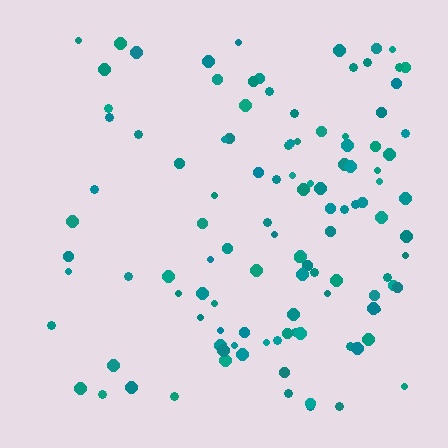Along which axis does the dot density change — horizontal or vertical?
Horizontal.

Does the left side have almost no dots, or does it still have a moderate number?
Still a moderate number, just noticeably fewer than the right.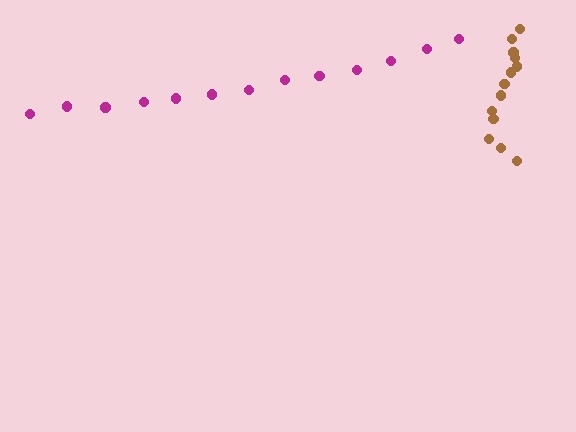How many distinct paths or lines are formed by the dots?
There are 2 distinct paths.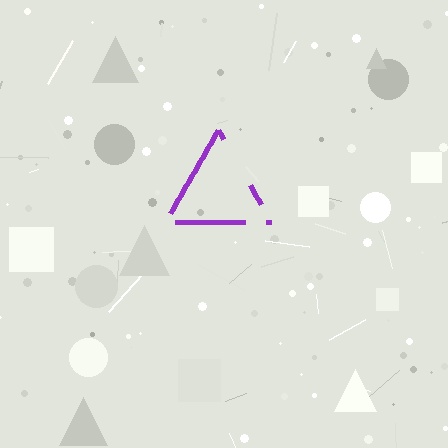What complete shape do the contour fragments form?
The contour fragments form a triangle.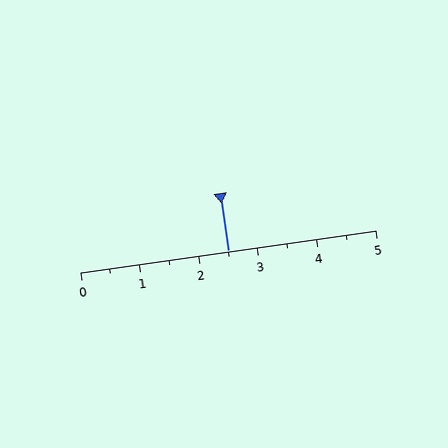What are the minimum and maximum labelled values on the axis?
The axis runs from 0 to 5.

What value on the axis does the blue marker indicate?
The marker indicates approximately 2.5.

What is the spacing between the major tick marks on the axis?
The major ticks are spaced 1 apart.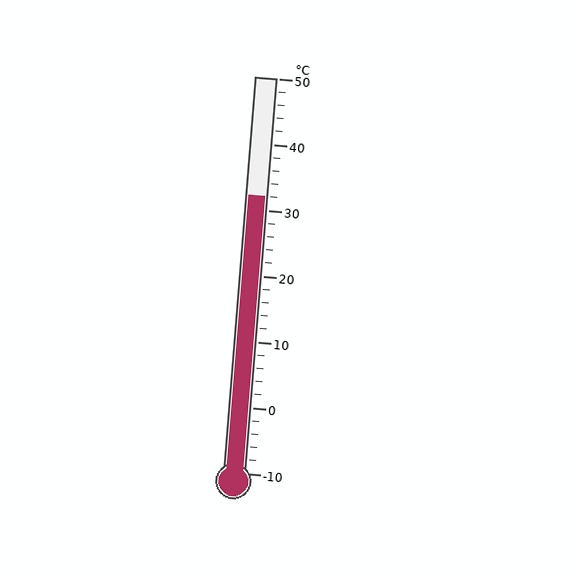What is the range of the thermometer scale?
The thermometer scale ranges from -10°C to 50°C.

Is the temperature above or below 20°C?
The temperature is above 20°C.